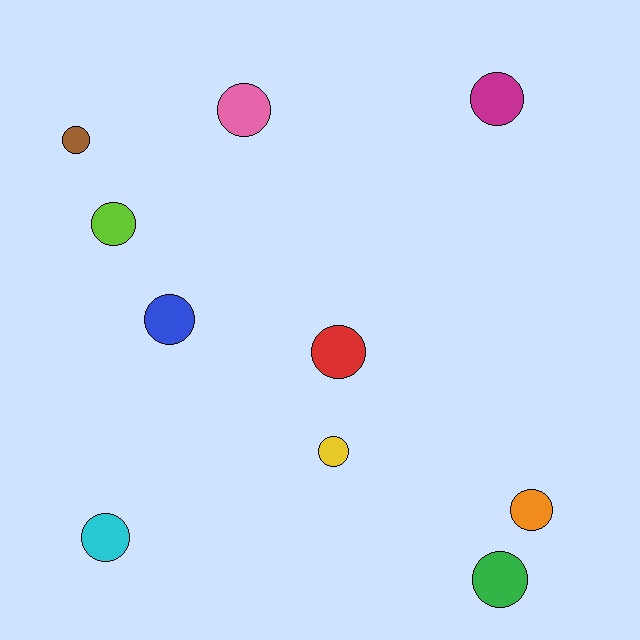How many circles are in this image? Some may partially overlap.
There are 10 circles.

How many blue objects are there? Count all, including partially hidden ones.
There is 1 blue object.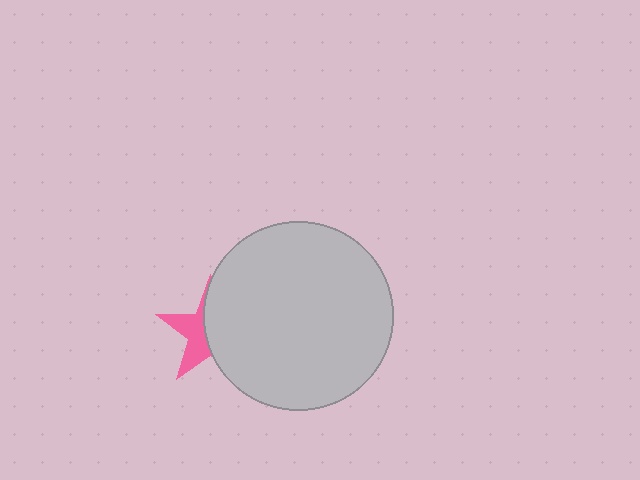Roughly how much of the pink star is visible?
A small part of it is visible (roughly 42%).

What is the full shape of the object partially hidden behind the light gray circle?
The partially hidden object is a pink star.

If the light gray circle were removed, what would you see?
You would see the complete pink star.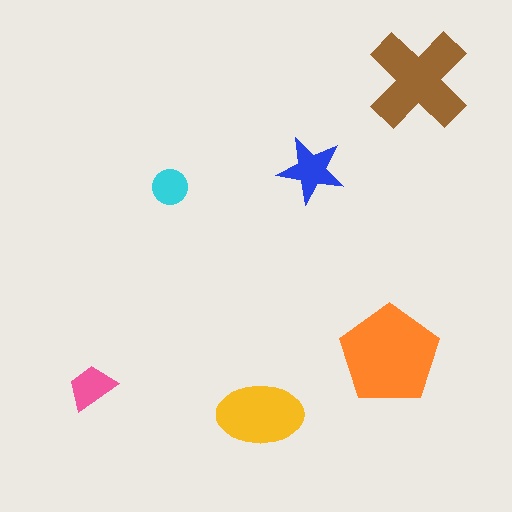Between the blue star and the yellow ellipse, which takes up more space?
The yellow ellipse.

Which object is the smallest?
The cyan circle.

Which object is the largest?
The orange pentagon.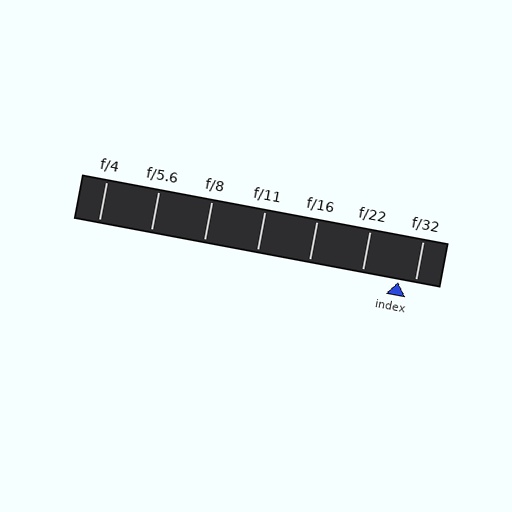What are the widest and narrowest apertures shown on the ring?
The widest aperture shown is f/4 and the narrowest is f/32.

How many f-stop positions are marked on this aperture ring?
There are 7 f-stop positions marked.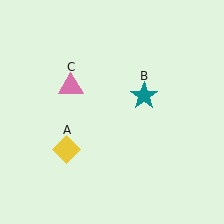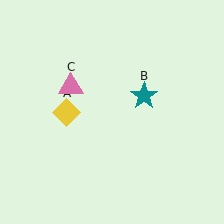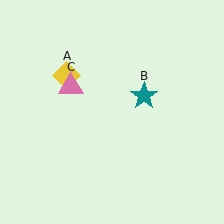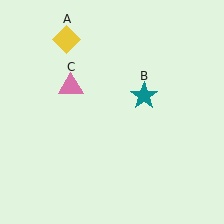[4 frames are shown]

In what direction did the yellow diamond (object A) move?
The yellow diamond (object A) moved up.